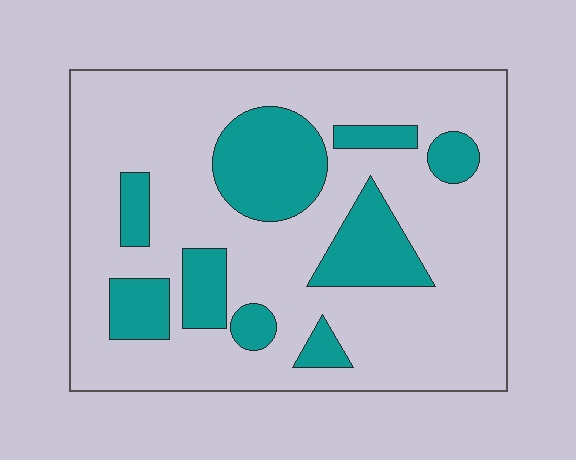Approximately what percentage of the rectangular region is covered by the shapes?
Approximately 25%.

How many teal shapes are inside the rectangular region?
9.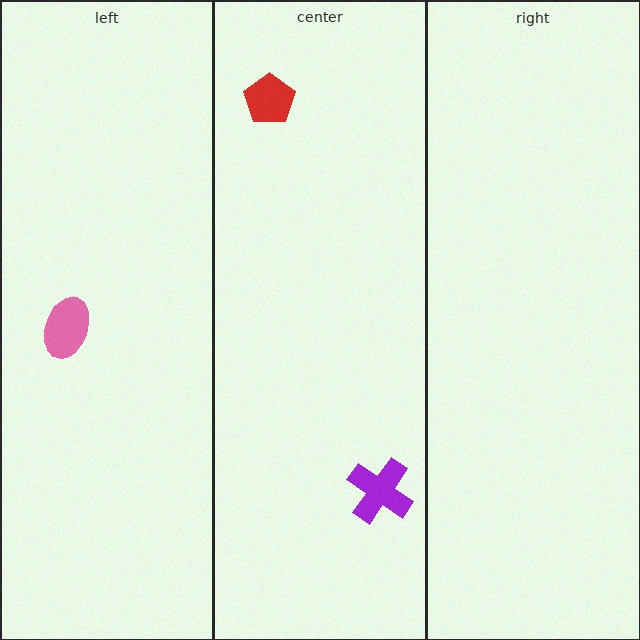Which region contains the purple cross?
The center region.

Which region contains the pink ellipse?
The left region.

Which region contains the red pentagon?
The center region.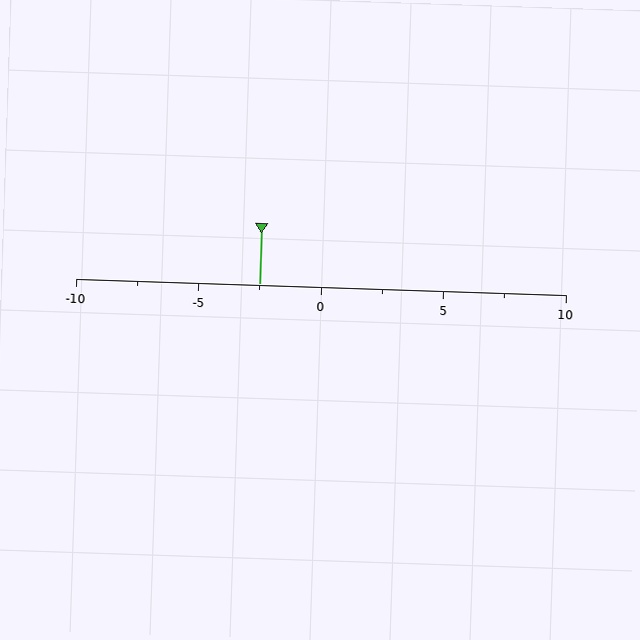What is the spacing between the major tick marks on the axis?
The major ticks are spaced 5 apart.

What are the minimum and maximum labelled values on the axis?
The axis runs from -10 to 10.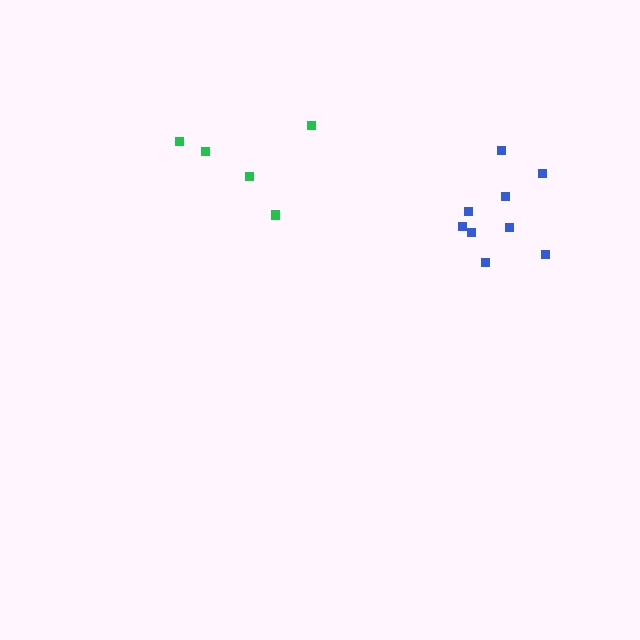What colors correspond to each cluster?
The clusters are colored: blue, green.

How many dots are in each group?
Group 1: 9 dots, Group 2: 5 dots (14 total).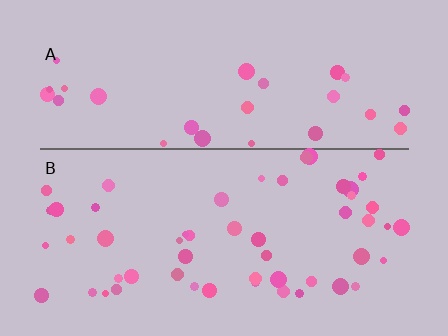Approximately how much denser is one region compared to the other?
Approximately 1.8× — region B over region A.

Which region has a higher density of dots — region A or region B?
B (the bottom).